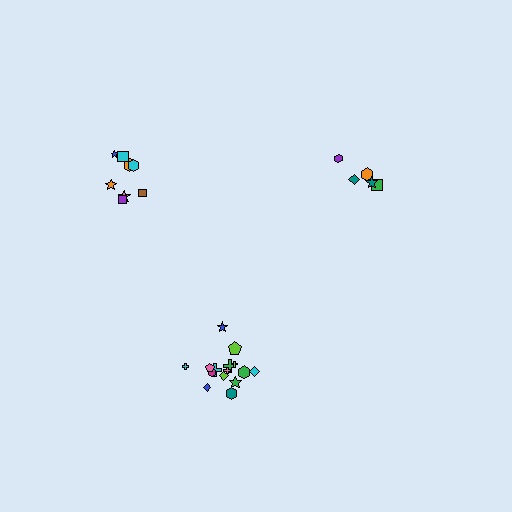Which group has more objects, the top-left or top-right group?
The top-left group.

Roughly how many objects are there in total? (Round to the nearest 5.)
Roughly 30 objects in total.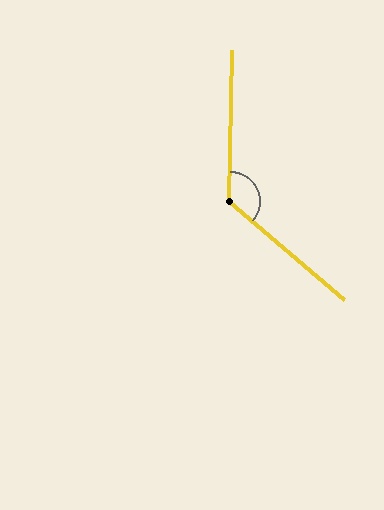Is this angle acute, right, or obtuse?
It is obtuse.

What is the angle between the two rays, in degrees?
Approximately 129 degrees.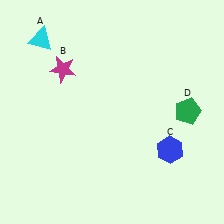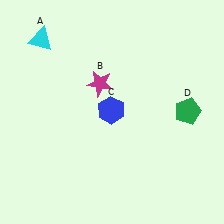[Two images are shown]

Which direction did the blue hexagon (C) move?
The blue hexagon (C) moved left.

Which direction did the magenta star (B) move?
The magenta star (B) moved right.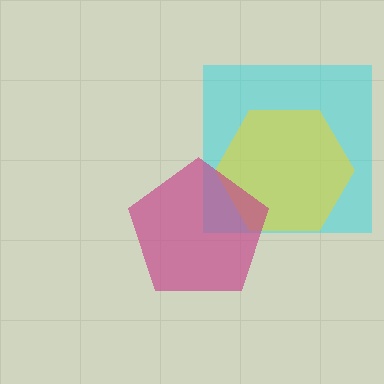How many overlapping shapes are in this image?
There are 3 overlapping shapes in the image.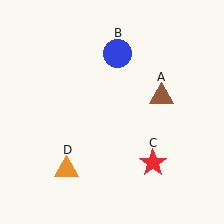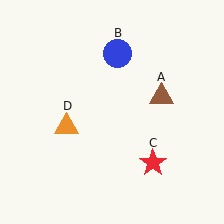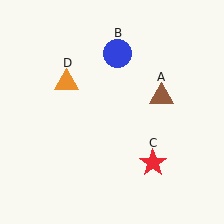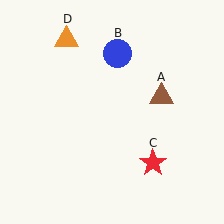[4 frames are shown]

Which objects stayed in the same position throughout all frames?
Brown triangle (object A) and blue circle (object B) and red star (object C) remained stationary.